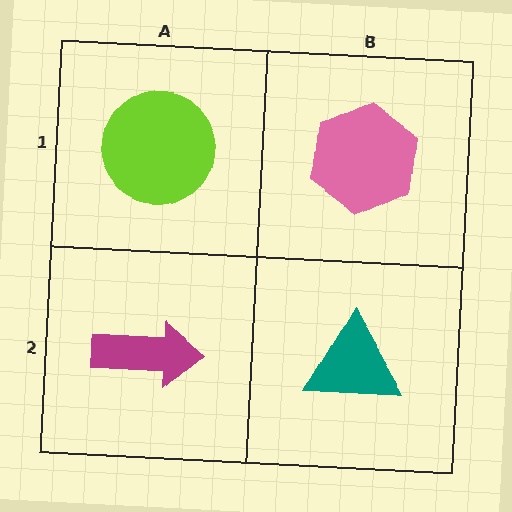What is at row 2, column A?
A magenta arrow.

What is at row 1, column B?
A pink hexagon.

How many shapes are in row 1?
2 shapes.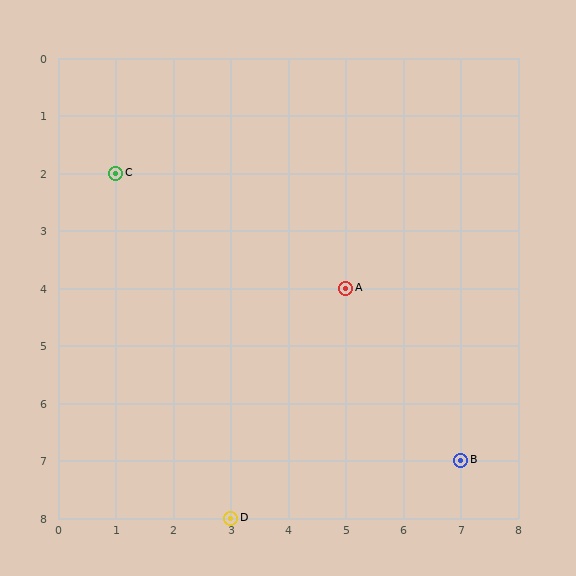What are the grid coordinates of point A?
Point A is at grid coordinates (5, 4).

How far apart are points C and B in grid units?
Points C and B are 6 columns and 5 rows apart (about 7.8 grid units diagonally).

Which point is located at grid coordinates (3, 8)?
Point D is at (3, 8).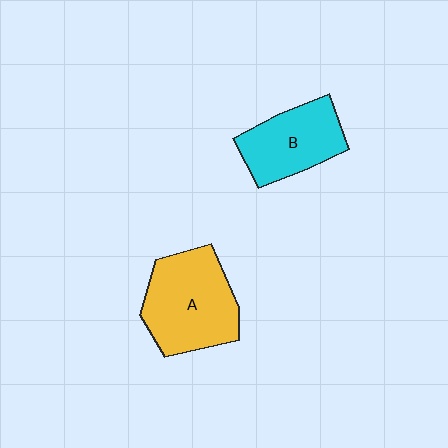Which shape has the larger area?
Shape A (yellow).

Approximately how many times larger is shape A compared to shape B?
Approximately 1.3 times.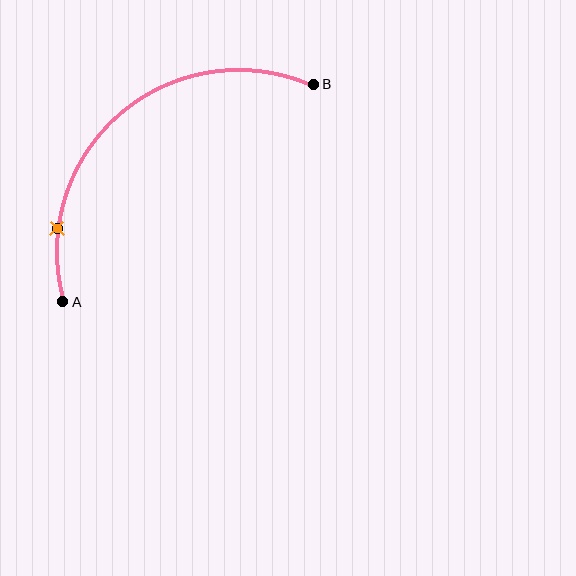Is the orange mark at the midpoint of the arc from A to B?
No. The orange mark lies on the arc but is closer to endpoint A. The arc midpoint would be at the point on the curve equidistant along the arc from both A and B.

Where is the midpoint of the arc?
The arc midpoint is the point on the curve farthest from the straight line joining A and B. It sits above and to the left of that line.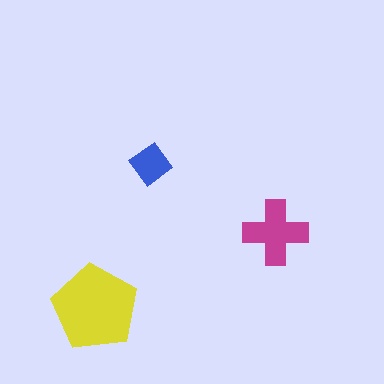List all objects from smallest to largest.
The blue diamond, the magenta cross, the yellow pentagon.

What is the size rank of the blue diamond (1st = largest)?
3rd.